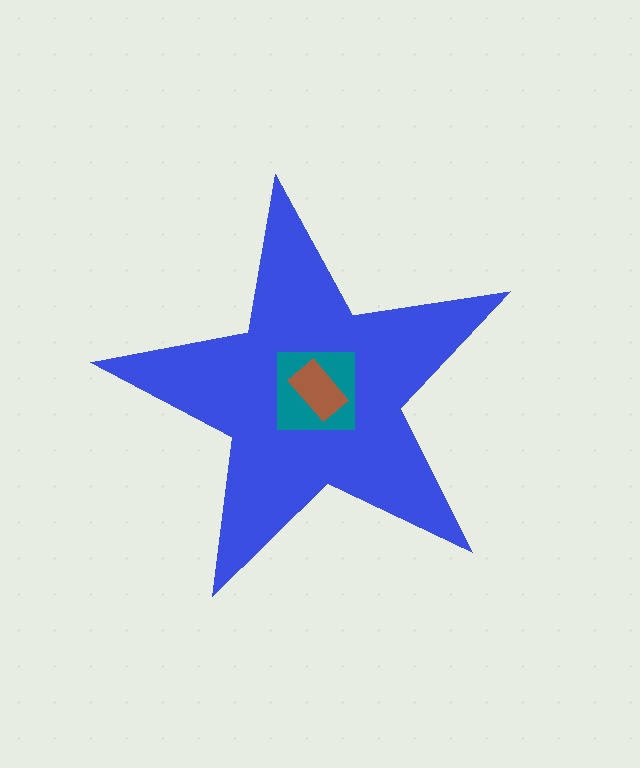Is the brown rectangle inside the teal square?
Yes.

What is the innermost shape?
The brown rectangle.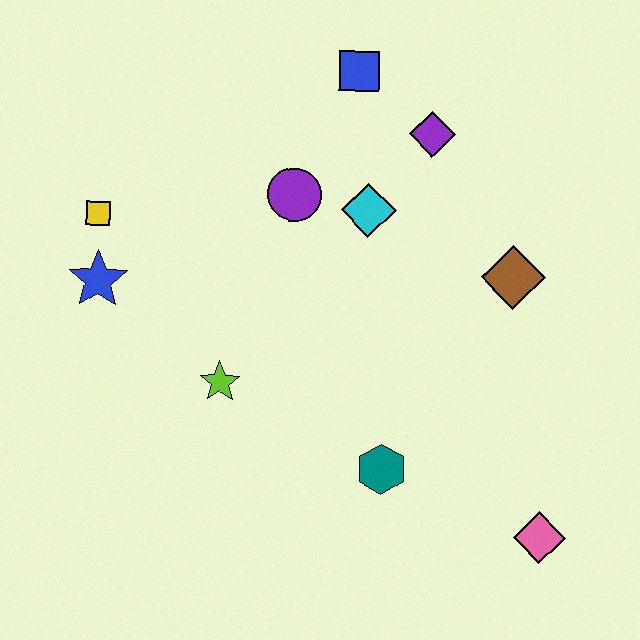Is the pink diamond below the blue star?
Yes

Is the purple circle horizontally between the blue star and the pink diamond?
Yes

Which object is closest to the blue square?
The purple diamond is closest to the blue square.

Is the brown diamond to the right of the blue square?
Yes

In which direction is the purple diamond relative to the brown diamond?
The purple diamond is above the brown diamond.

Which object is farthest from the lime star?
The pink diamond is farthest from the lime star.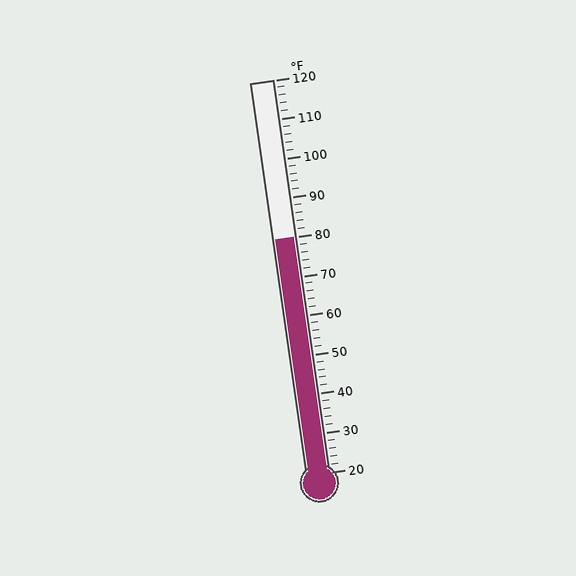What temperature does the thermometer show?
The thermometer shows approximately 80°F.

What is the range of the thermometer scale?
The thermometer scale ranges from 20°F to 120°F.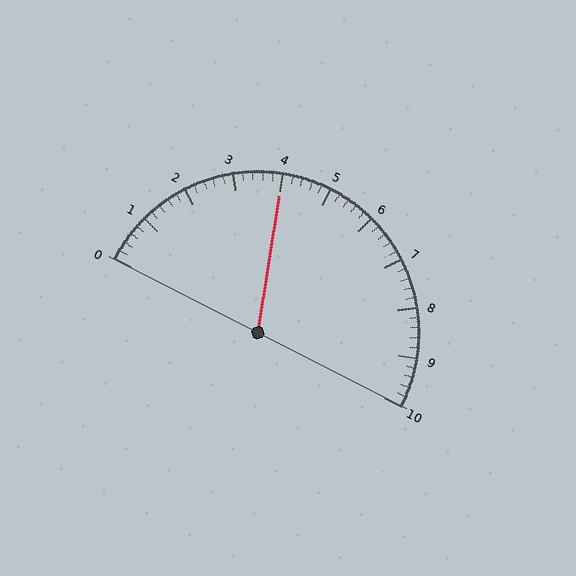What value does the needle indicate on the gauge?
The needle indicates approximately 4.0.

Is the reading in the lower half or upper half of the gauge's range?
The reading is in the lower half of the range (0 to 10).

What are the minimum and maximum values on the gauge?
The gauge ranges from 0 to 10.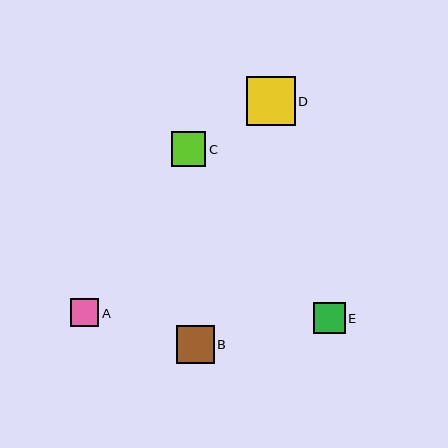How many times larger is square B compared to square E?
Square B is approximately 1.2 times the size of square E.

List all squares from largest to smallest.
From largest to smallest: D, B, C, E, A.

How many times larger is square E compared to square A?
Square E is approximately 1.1 times the size of square A.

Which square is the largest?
Square D is the largest with a size of approximately 49 pixels.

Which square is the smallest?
Square A is the smallest with a size of approximately 28 pixels.